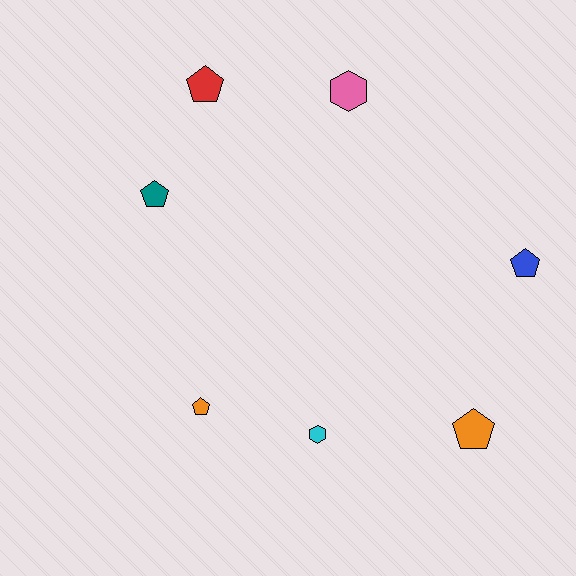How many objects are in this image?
There are 7 objects.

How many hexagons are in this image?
There are 2 hexagons.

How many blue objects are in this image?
There is 1 blue object.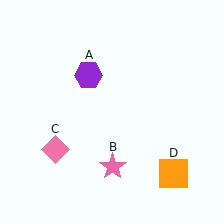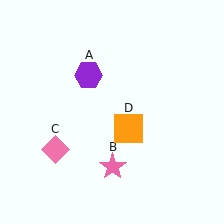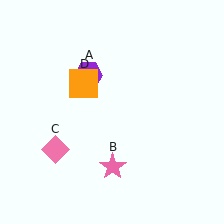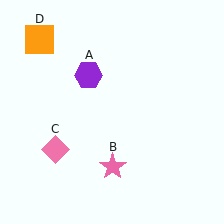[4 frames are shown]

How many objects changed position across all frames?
1 object changed position: orange square (object D).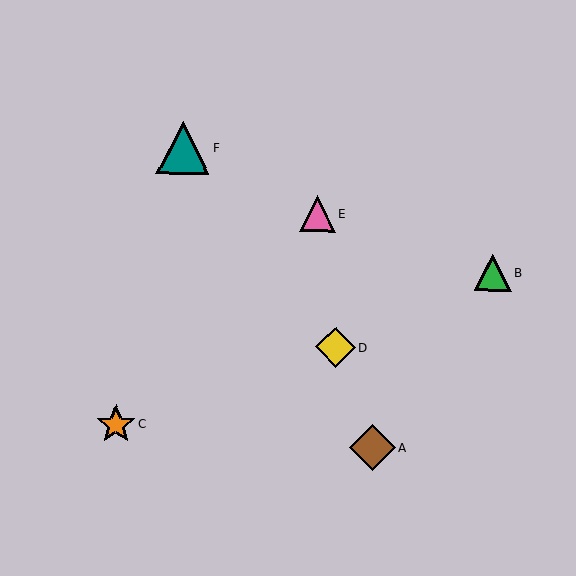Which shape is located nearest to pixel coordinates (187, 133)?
The teal triangle (labeled F) at (183, 147) is nearest to that location.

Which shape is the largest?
The teal triangle (labeled F) is the largest.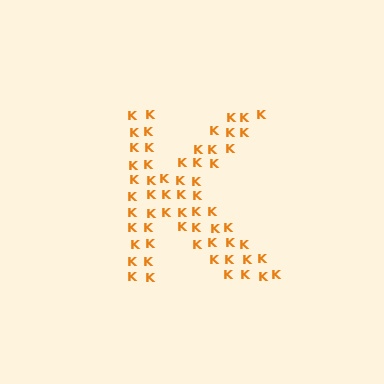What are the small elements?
The small elements are letter K's.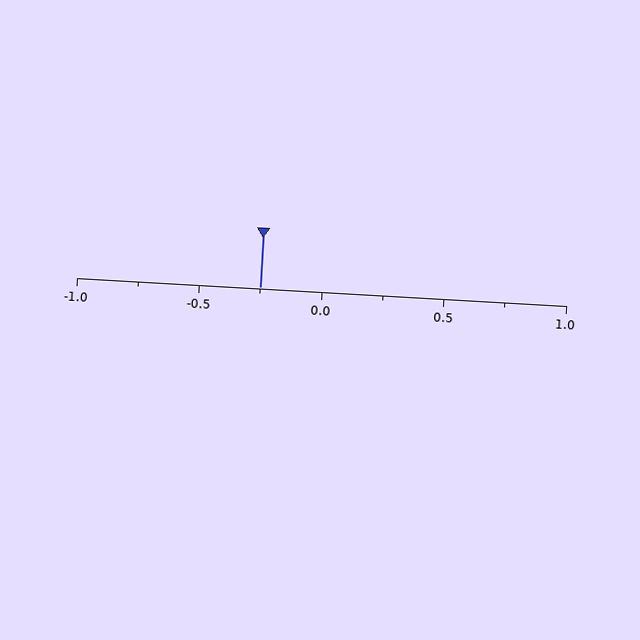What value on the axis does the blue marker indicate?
The marker indicates approximately -0.25.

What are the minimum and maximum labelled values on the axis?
The axis runs from -1.0 to 1.0.